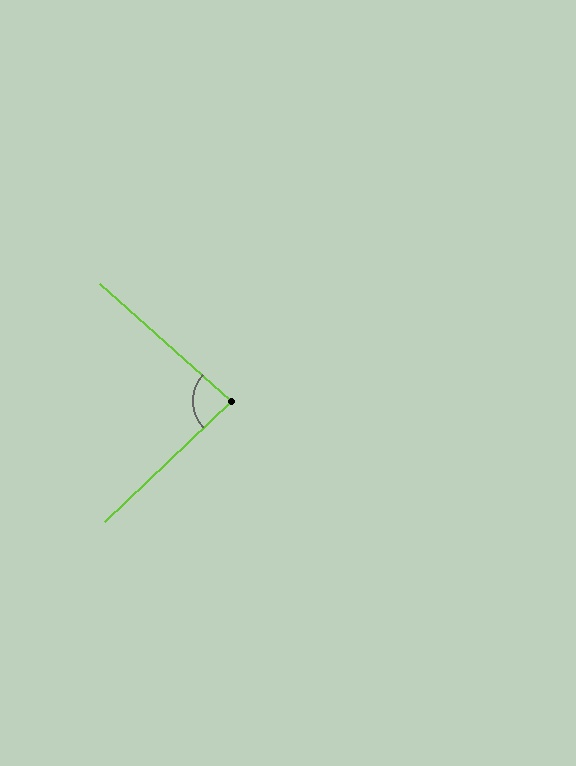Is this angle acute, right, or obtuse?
It is approximately a right angle.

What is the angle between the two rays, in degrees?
Approximately 85 degrees.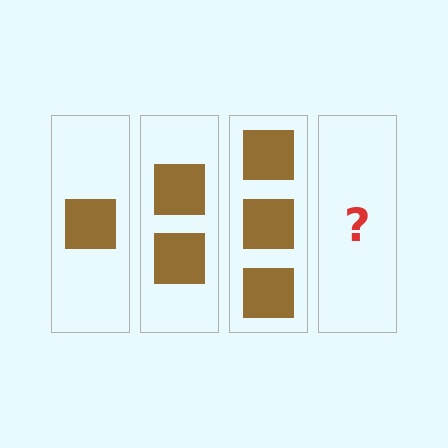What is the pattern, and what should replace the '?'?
The pattern is that each step adds one more square. The '?' should be 4 squares.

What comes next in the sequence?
The next element should be 4 squares.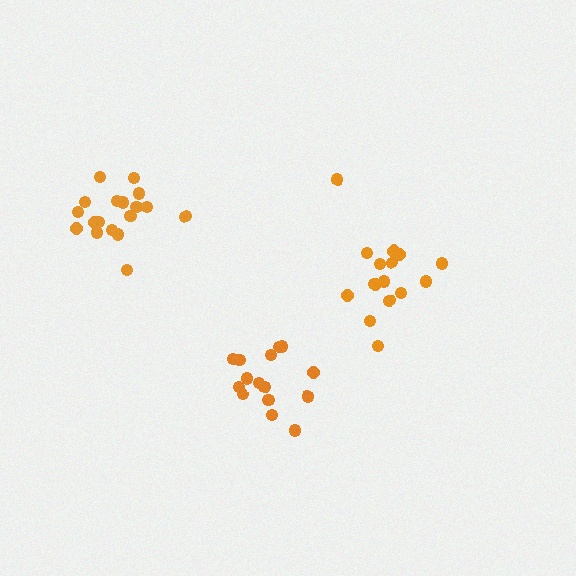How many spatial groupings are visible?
There are 3 spatial groupings.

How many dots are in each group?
Group 1: 18 dots, Group 2: 16 dots, Group 3: 15 dots (49 total).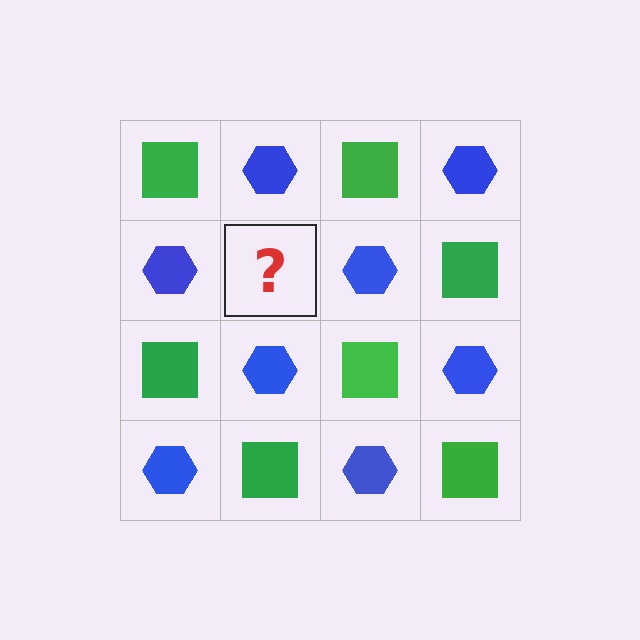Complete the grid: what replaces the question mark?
The question mark should be replaced with a green square.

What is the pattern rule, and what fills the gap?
The rule is that it alternates green square and blue hexagon in a checkerboard pattern. The gap should be filled with a green square.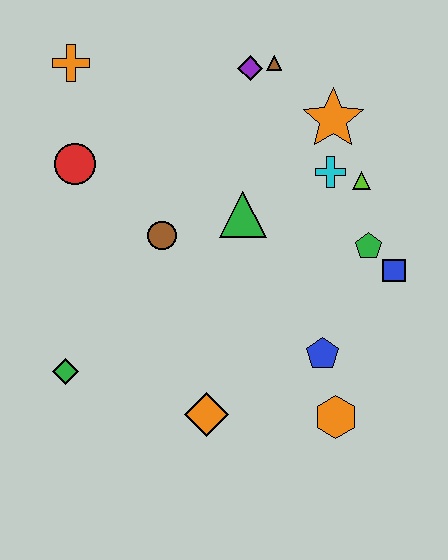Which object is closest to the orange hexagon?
The blue pentagon is closest to the orange hexagon.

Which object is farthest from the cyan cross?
The green diamond is farthest from the cyan cross.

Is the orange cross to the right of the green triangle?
No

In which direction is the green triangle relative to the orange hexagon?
The green triangle is above the orange hexagon.